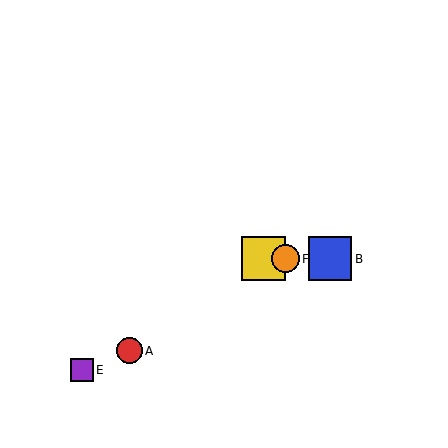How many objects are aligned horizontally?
4 objects (B, C, D, F) are aligned horizontally.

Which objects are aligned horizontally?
Objects B, C, D, F are aligned horizontally.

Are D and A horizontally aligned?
No, D is at y≈259 and A is at y≈351.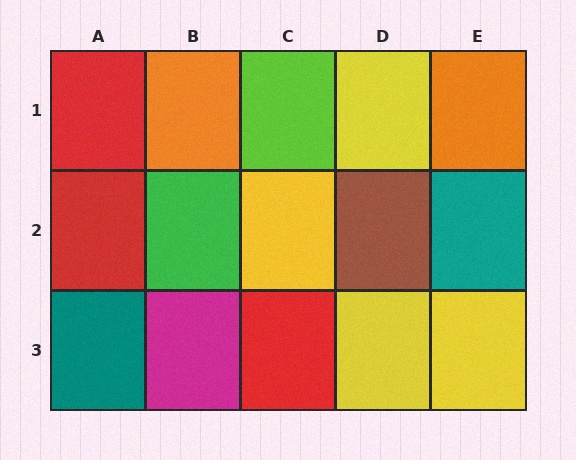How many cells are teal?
2 cells are teal.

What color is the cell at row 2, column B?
Green.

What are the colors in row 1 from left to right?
Red, orange, lime, yellow, orange.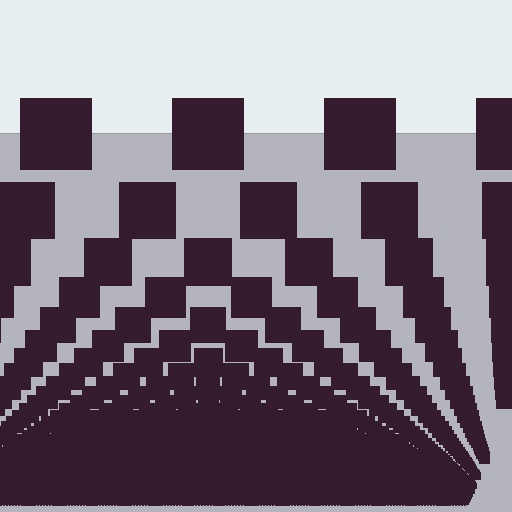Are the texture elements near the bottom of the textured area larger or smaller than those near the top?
Smaller. The gradient is inverted — elements near the bottom are smaller and denser.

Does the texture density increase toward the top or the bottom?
Density increases toward the bottom.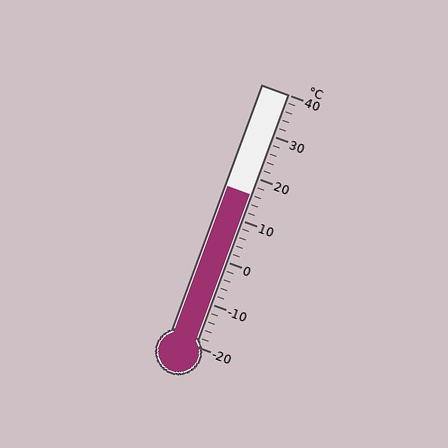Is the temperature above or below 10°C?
The temperature is above 10°C.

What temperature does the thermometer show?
The thermometer shows approximately 16°C.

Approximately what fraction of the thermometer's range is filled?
The thermometer is filled to approximately 60% of its range.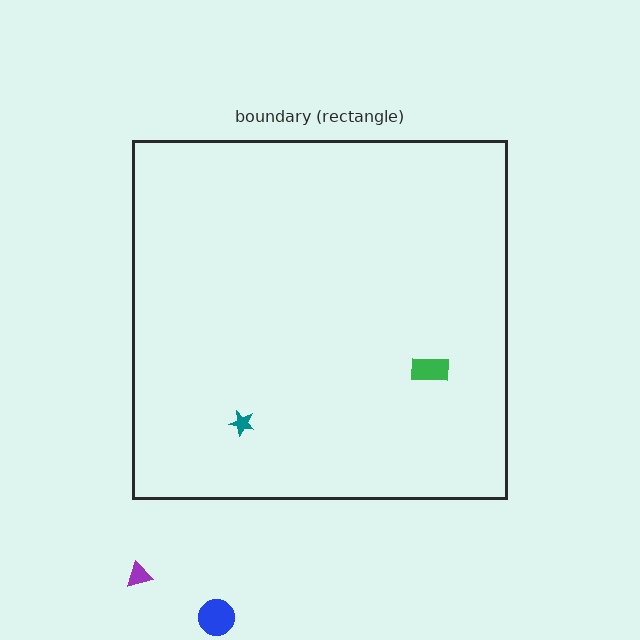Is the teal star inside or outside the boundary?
Inside.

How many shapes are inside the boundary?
2 inside, 2 outside.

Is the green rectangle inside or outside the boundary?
Inside.